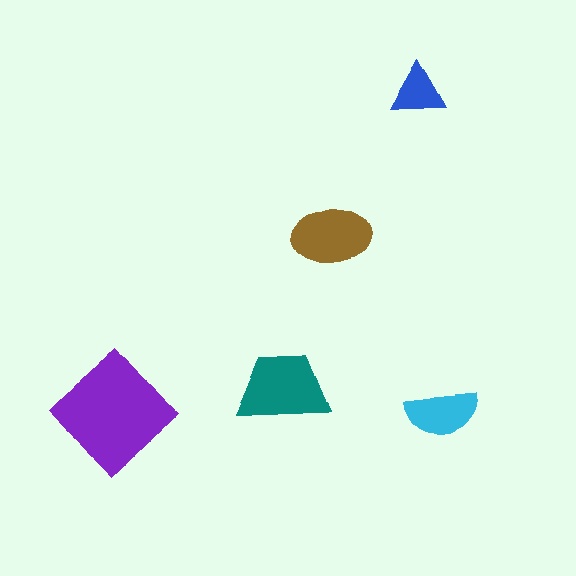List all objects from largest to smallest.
The purple diamond, the teal trapezoid, the brown ellipse, the cyan semicircle, the blue triangle.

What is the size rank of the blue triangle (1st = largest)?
5th.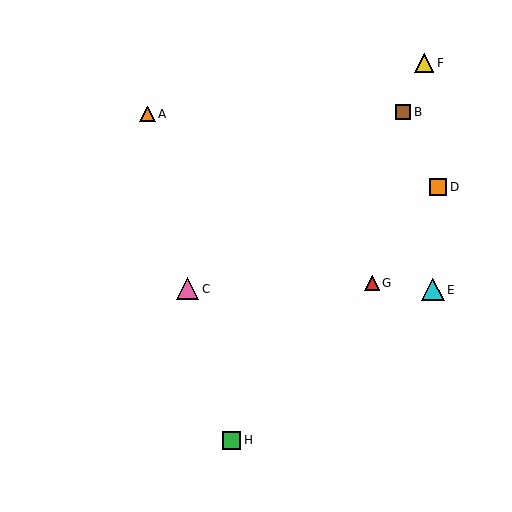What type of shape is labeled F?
Shape F is a yellow triangle.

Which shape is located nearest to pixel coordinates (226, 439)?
The green square (labeled H) at (231, 440) is nearest to that location.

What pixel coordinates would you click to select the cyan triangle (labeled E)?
Click at (433, 290) to select the cyan triangle E.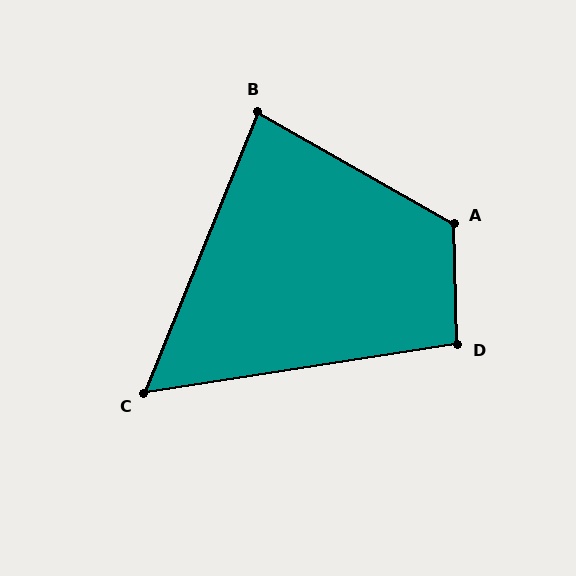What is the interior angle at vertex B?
Approximately 82 degrees (acute).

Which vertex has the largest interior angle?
A, at approximately 121 degrees.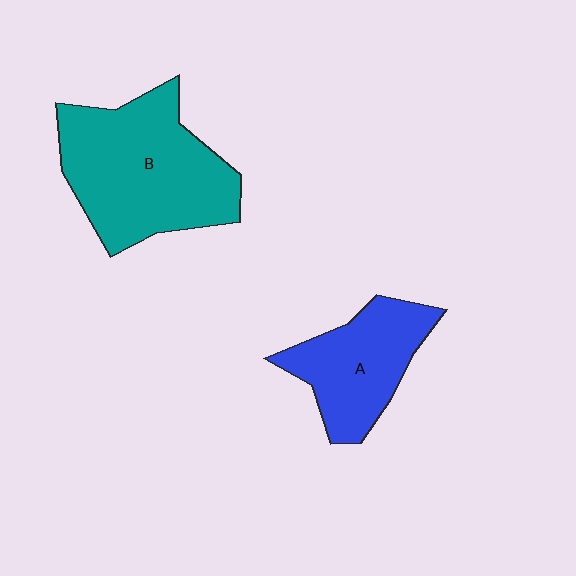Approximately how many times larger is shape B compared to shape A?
Approximately 1.6 times.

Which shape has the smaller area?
Shape A (blue).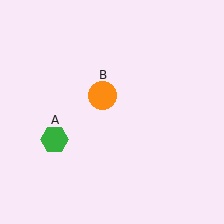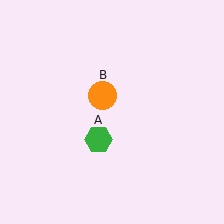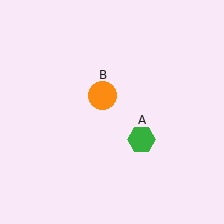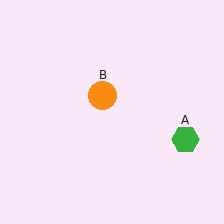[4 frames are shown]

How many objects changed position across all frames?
1 object changed position: green hexagon (object A).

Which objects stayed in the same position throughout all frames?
Orange circle (object B) remained stationary.